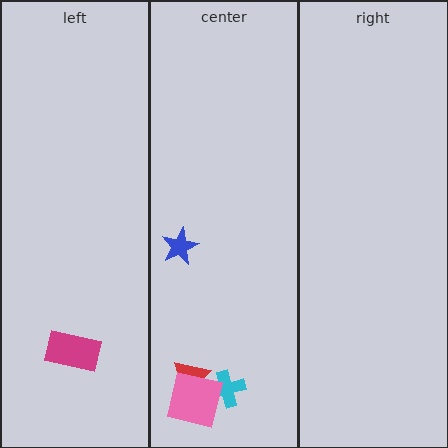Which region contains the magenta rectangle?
The left region.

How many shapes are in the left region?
1.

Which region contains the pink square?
The center region.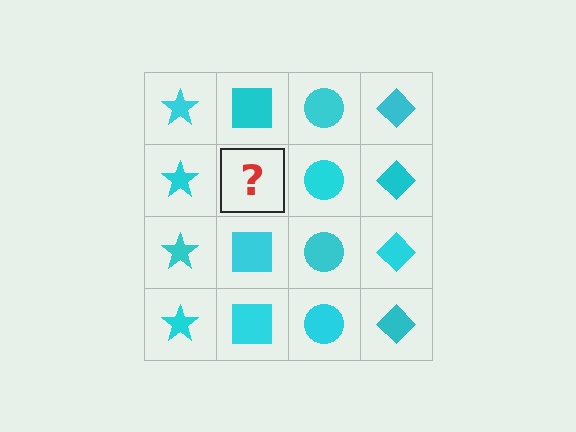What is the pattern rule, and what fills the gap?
The rule is that each column has a consistent shape. The gap should be filled with a cyan square.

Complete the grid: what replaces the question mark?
The question mark should be replaced with a cyan square.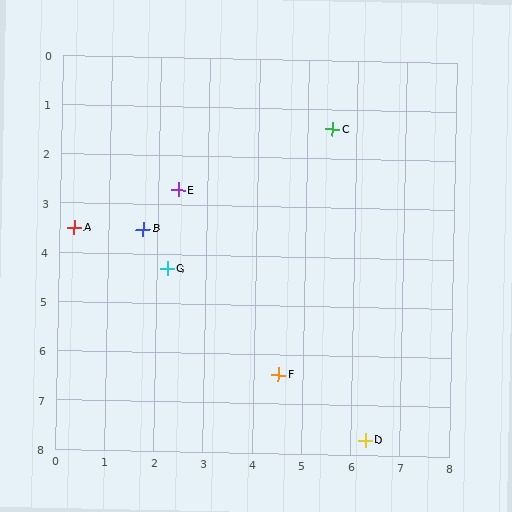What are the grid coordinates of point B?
Point B is at approximately (1.7, 3.5).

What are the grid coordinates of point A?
Point A is at approximately (0.3, 3.5).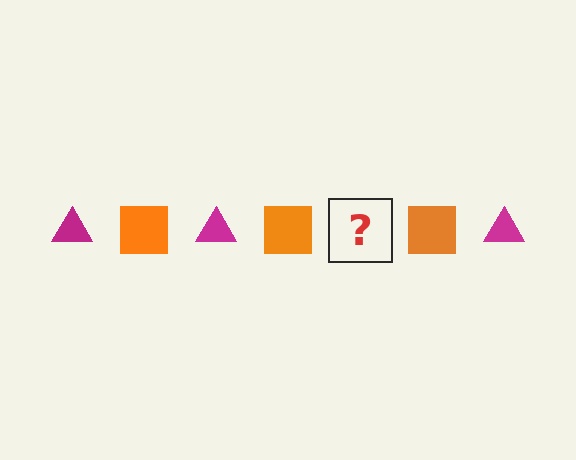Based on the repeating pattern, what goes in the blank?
The blank should be a magenta triangle.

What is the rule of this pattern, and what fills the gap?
The rule is that the pattern alternates between magenta triangle and orange square. The gap should be filled with a magenta triangle.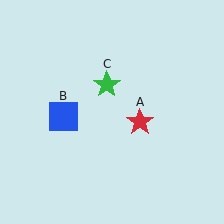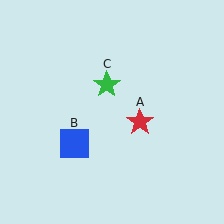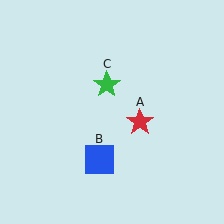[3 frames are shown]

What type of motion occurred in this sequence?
The blue square (object B) rotated counterclockwise around the center of the scene.